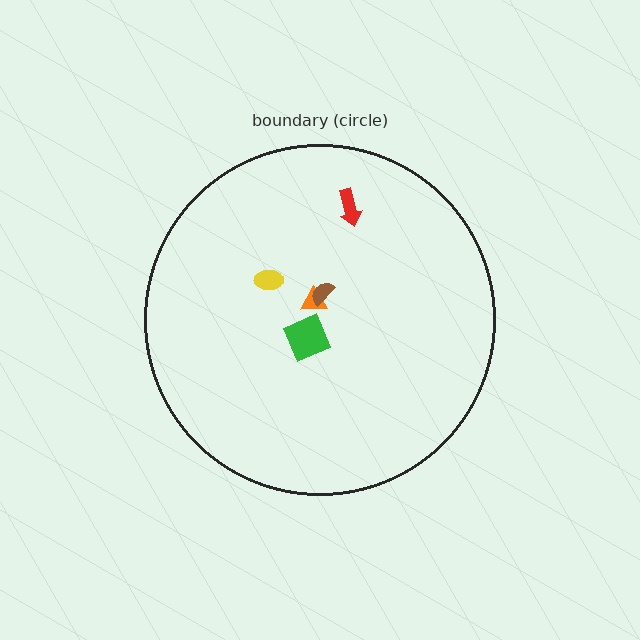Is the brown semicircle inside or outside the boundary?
Inside.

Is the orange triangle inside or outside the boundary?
Inside.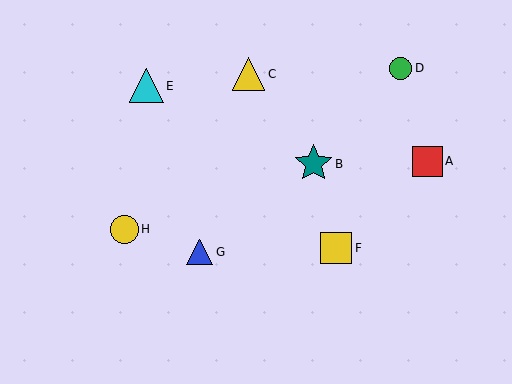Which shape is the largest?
The teal star (labeled B) is the largest.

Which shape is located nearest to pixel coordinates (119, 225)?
The yellow circle (labeled H) at (124, 229) is nearest to that location.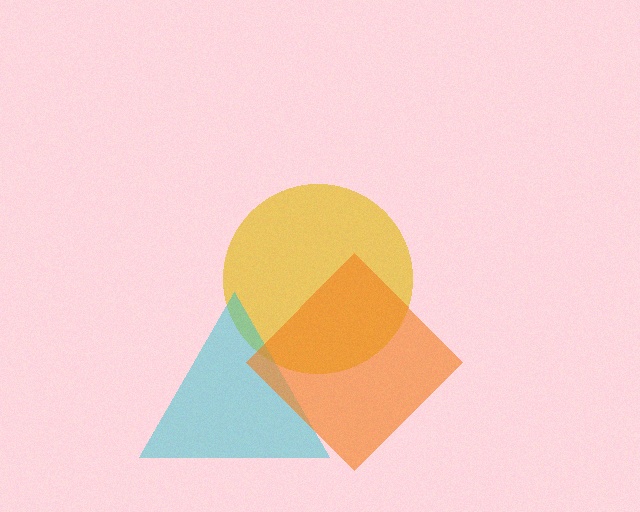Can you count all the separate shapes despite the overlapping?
Yes, there are 3 separate shapes.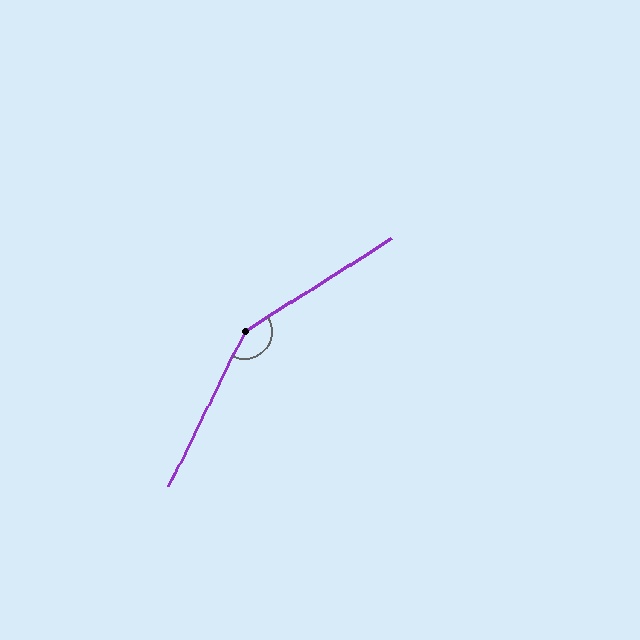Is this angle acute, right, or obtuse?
It is obtuse.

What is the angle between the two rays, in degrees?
Approximately 149 degrees.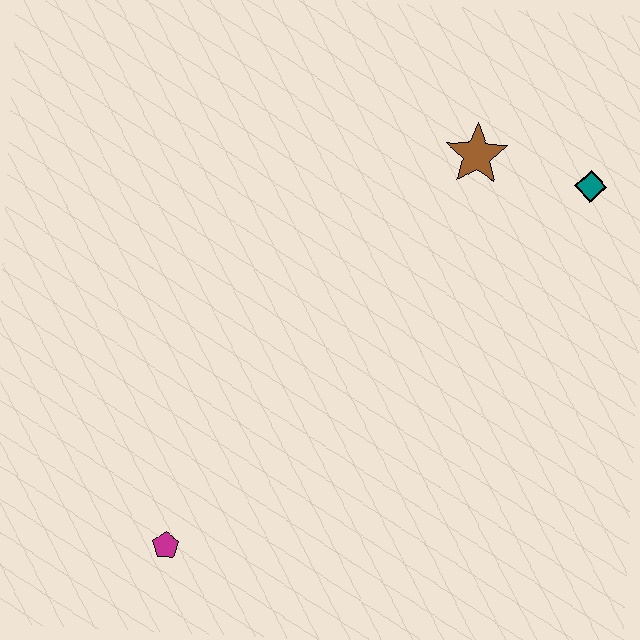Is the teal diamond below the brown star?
Yes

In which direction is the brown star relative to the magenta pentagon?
The brown star is above the magenta pentagon.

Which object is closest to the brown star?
The teal diamond is closest to the brown star.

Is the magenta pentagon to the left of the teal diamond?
Yes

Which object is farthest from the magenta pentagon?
The teal diamond is farthest from the magenta pentagon.